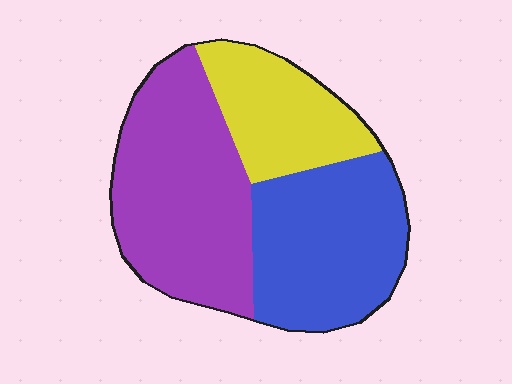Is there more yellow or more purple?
Purple.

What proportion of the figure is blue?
Blue takes up about one third (1/3) of the figure.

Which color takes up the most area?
Purple, at roughly 40%.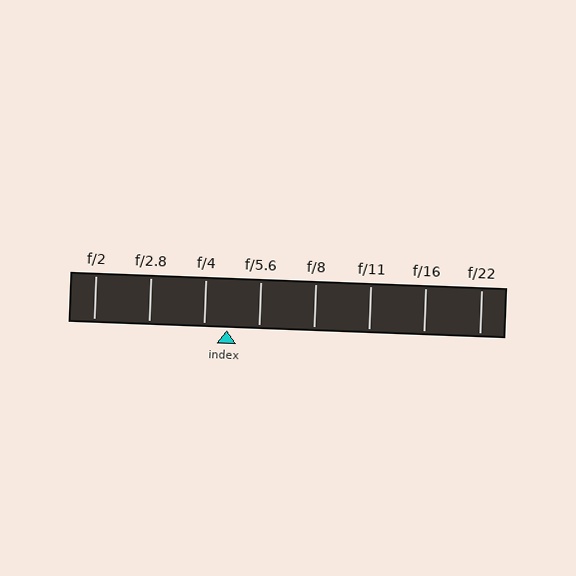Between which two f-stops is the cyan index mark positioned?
The index mark is between f/4 and f/5.6.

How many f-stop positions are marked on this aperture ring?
There are 8 f-stop positions marked.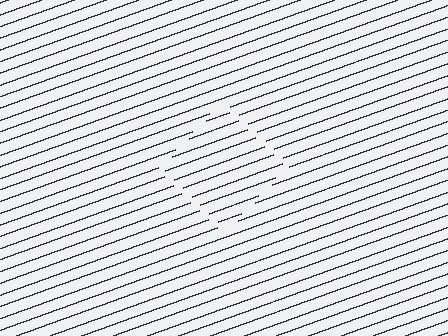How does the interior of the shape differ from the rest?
The interior of the shape contains the same grating, shifted by half a period — the contour is defined by the phase discontinuity where line-ends from the inner and outer gratings abut.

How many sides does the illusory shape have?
4 sides — the line-ends trace a square.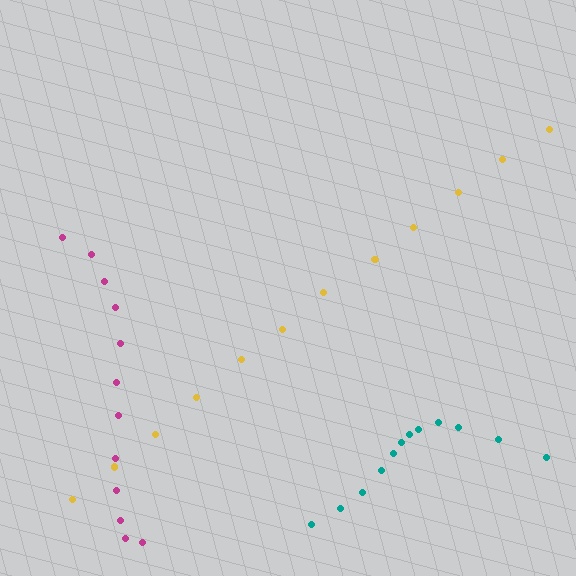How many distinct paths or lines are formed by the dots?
There are 3 distinct paths.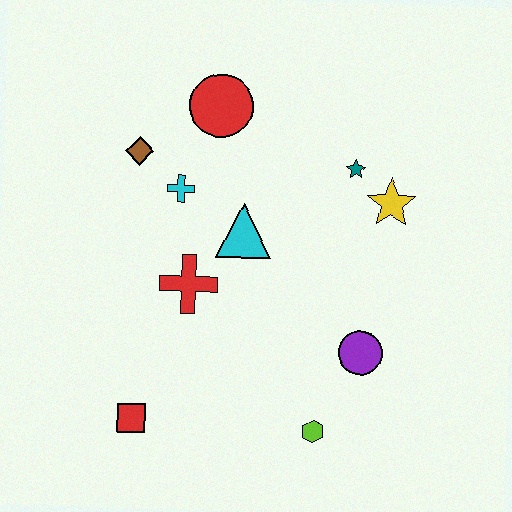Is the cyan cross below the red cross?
No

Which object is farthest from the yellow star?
The red square is farthest from the yellow star.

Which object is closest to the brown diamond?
The cyan cross is closest to the brown diamond.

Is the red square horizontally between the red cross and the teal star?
No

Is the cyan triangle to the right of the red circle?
Yes